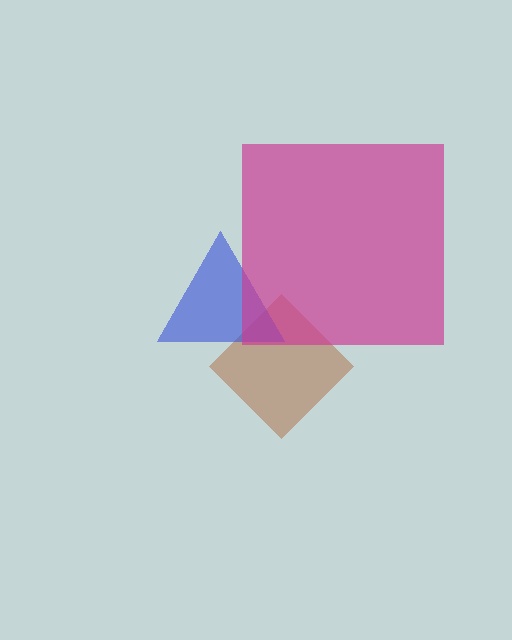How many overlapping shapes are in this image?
There are 3 overlapping shapes in the image.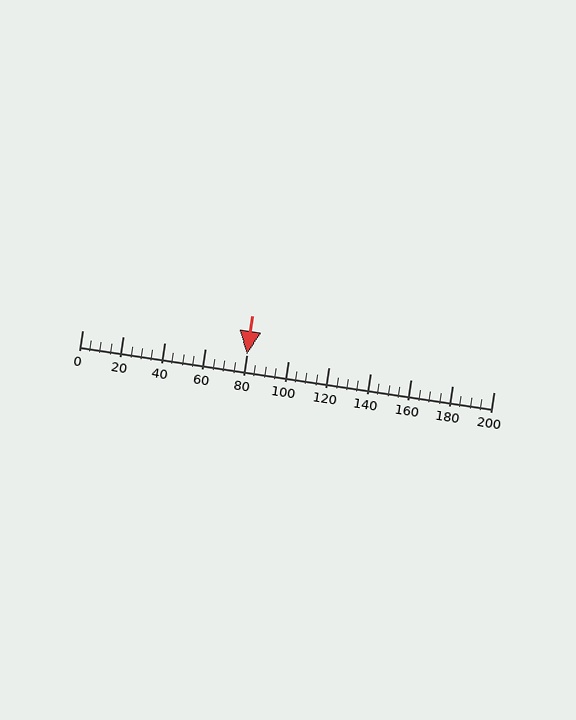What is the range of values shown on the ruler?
The ruler shows values from 0 to 200.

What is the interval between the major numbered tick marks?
The major tick marks are spaced 20 units apart.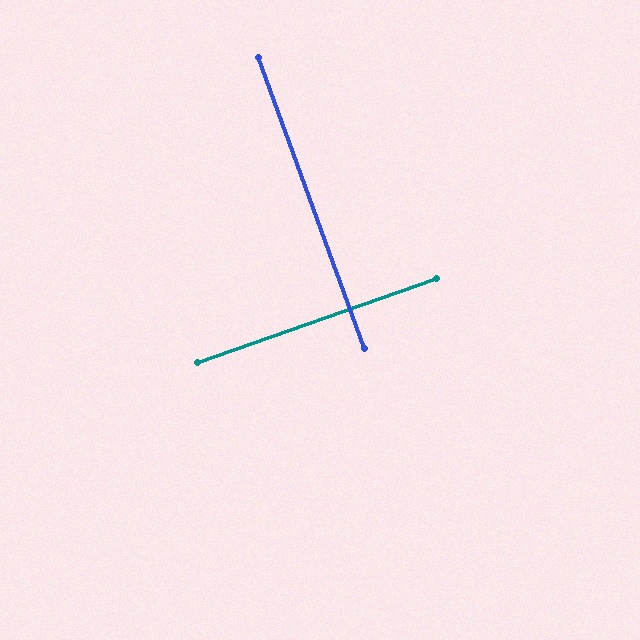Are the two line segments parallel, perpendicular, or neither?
Perpendicular — they meet at approximately 90°.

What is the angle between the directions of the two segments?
Approximately 90 degrees.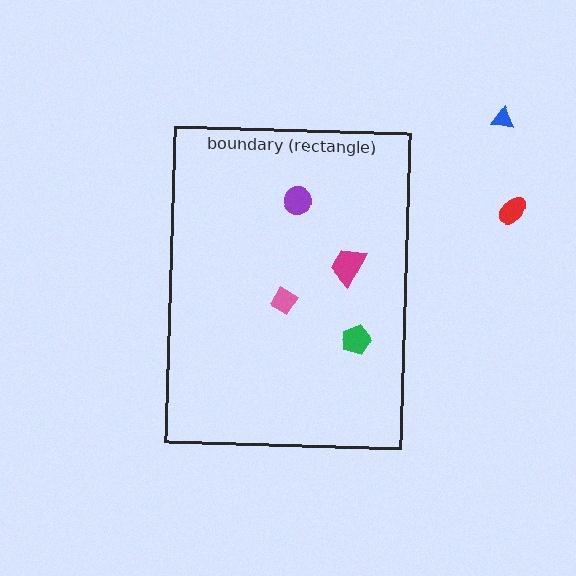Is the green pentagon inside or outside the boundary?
Inside.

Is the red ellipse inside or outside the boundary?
Outside.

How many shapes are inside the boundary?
4 inside, 2 outside.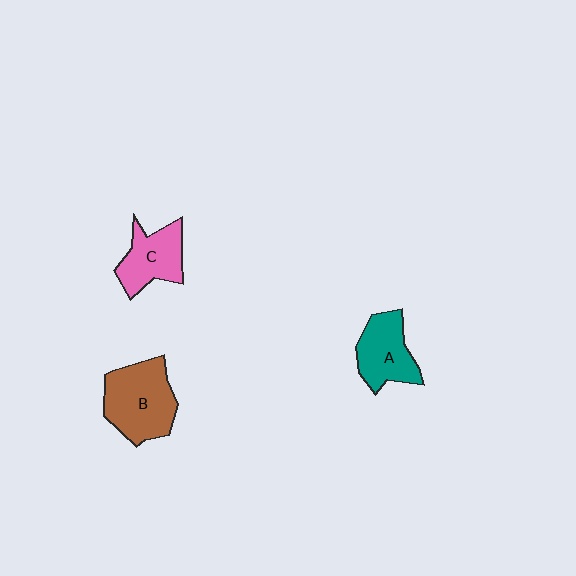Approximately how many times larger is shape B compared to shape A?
Approximately 1.4 times.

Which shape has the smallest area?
Shape C (pink).